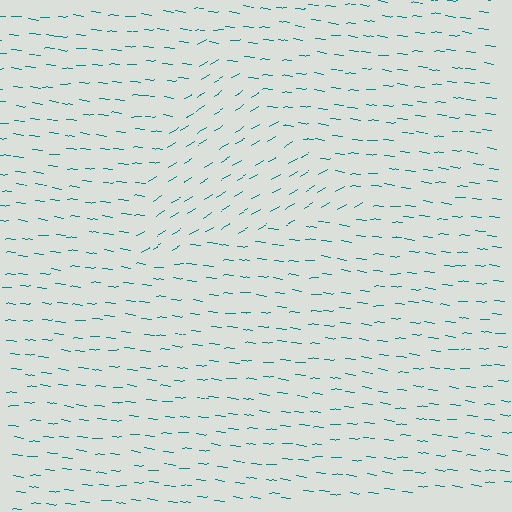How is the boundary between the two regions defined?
The boundary is defined purely by a change in line orientation (approximately 37 degrees difference). All lines are the same color and thickness.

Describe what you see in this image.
The image is filled with small teal line segments. A triangle region in the image has lines oriented differently from the surrounding lines, creating a visible texture boundary.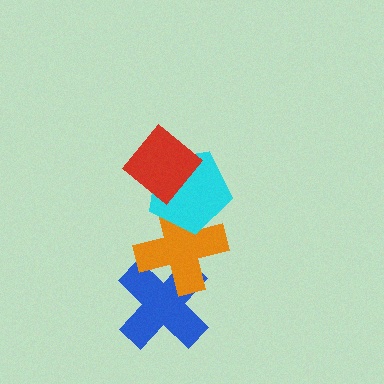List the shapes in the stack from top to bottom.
From top to bottom: the red diamond, the cyan pentagon, the orange cross, the blue cross.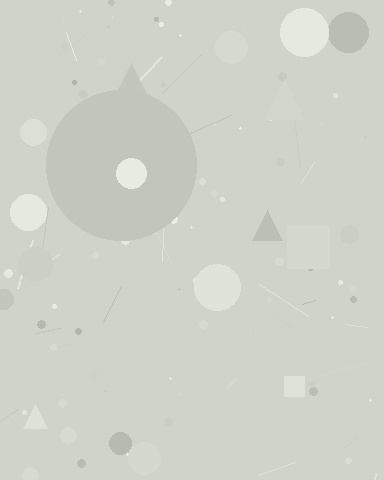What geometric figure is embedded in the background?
A circle is embedded in the background.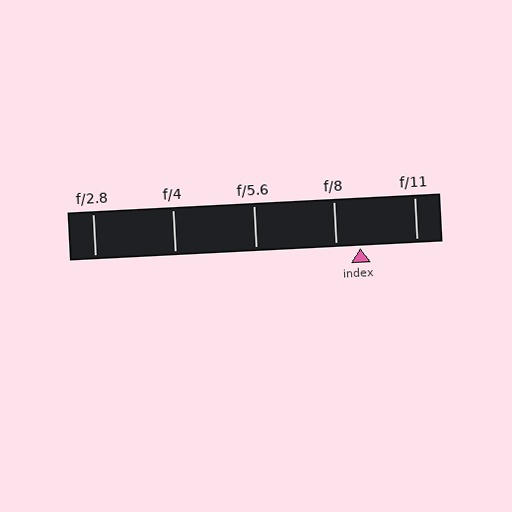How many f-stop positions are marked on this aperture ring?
There are 5 f-stop positions marked.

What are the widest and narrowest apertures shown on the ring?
The widest aperture shown is f/2.8 and the narrowest is f/11.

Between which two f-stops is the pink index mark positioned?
The index mark is between f/8 and f/11.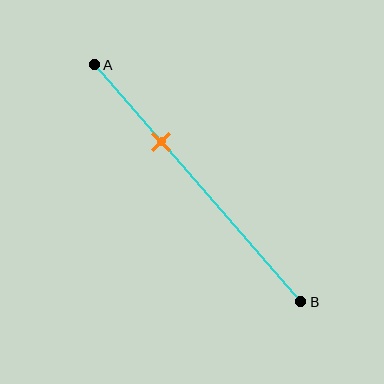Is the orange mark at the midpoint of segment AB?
No, the mark is at about 30% from A, not at the 50% midpoint.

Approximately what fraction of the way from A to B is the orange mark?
The orange mark is approximately 30% of the way from A to B.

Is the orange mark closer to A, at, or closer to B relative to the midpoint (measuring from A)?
The orange mark is closer to point A than the midpoint of segment AB.